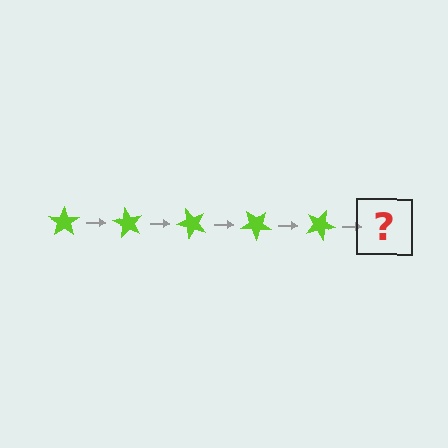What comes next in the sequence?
The next element should be a lime star rotated 300 degrees.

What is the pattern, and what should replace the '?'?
The pattern is that the star rotates 60 degrees each step. The '?' should be a lime star rotated 300 degrees.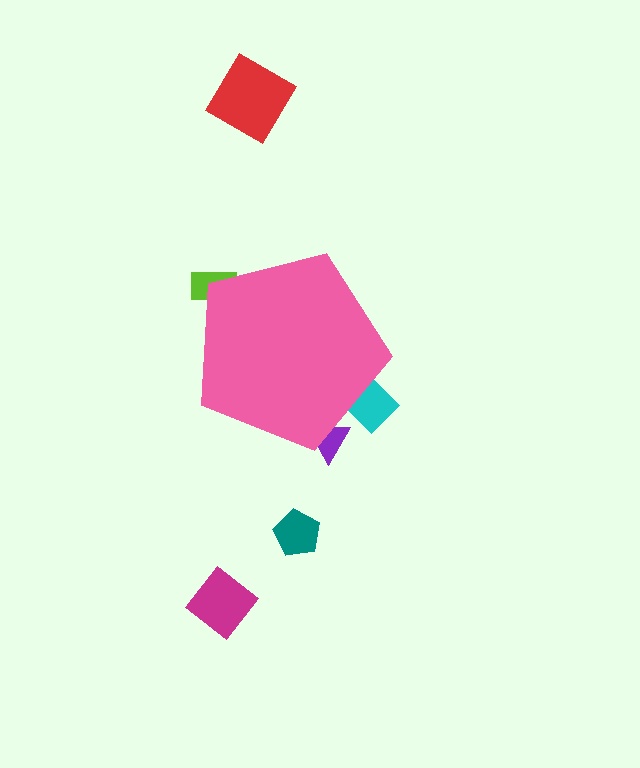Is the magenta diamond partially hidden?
No, the magenta diamond is fully visible.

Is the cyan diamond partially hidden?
Yes, the cyan diamond is partially hidden behind the pink pentagon.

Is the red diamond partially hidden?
No, the red diamond is fully visible.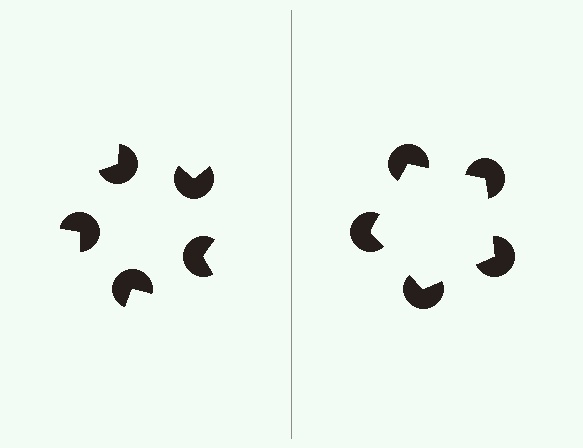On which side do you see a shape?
An illusory pentagon appears on the right side. On the left side the wedge cuts are rotated, so no coherent shape forms.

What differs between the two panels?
The pac-man discs are positioned identically on both sides; only the wedge orientations differ. On the right they align to a pentagon; on the left they are misaligned.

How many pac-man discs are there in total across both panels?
10 — 5 on each side.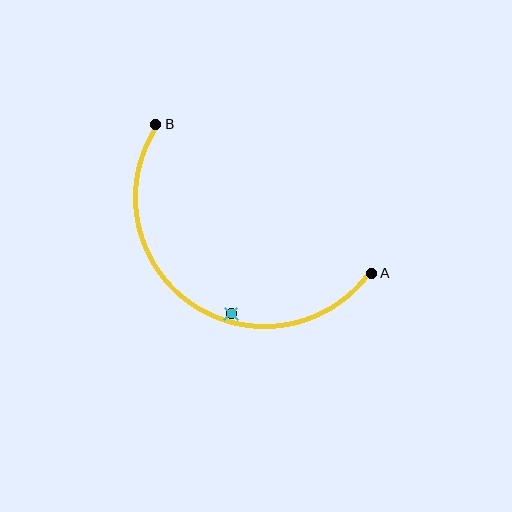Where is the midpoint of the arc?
The arc midpoint is the point on the curve farthest from the straight line joining A and B. It sits below and to the left of that line.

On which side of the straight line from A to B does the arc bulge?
The arc bulges below and to the left of the straight line connecting A and B.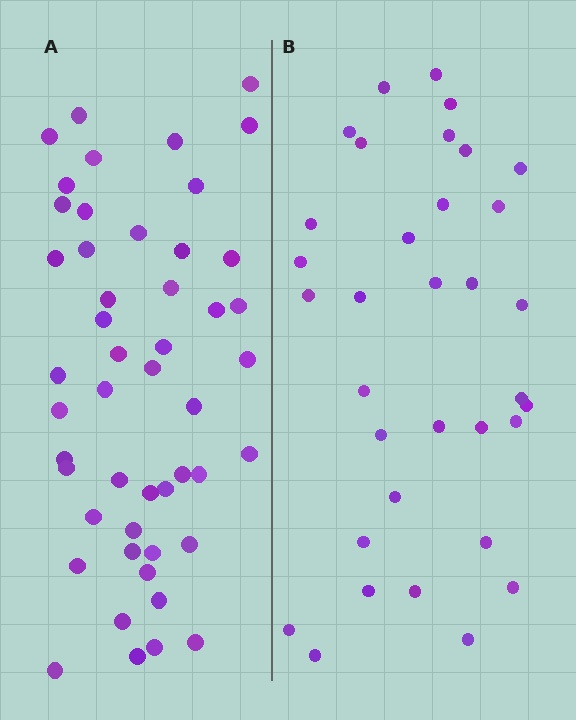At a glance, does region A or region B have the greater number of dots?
Region A (the left region) has more dots.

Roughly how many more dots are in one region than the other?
Region A has approximately 15 more dots than region B.